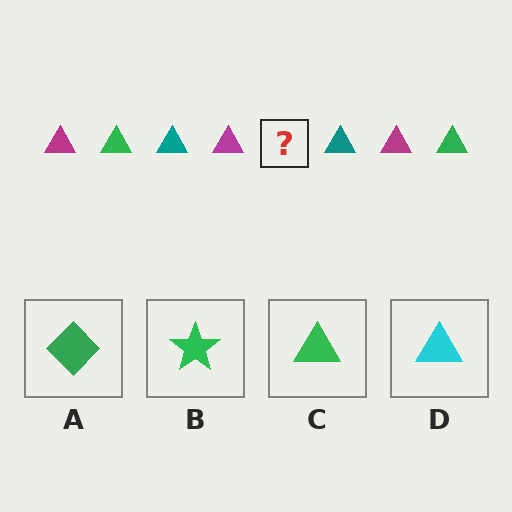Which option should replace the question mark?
Option C.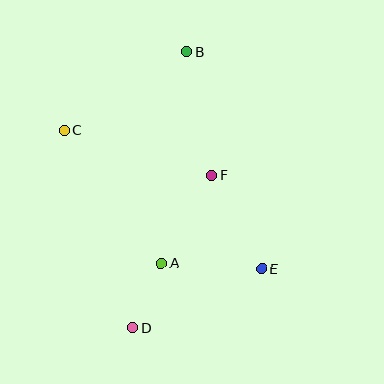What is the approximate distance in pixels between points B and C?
The distance between B and C is approximately 145 pixels.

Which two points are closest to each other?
Points A and D are closest to each other.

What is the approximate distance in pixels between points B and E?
The distance between B and E is approximately 230 pixels.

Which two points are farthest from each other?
Points B and D are farthest from each other.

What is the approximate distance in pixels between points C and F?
The distance between C and F is approximately 154 pixels.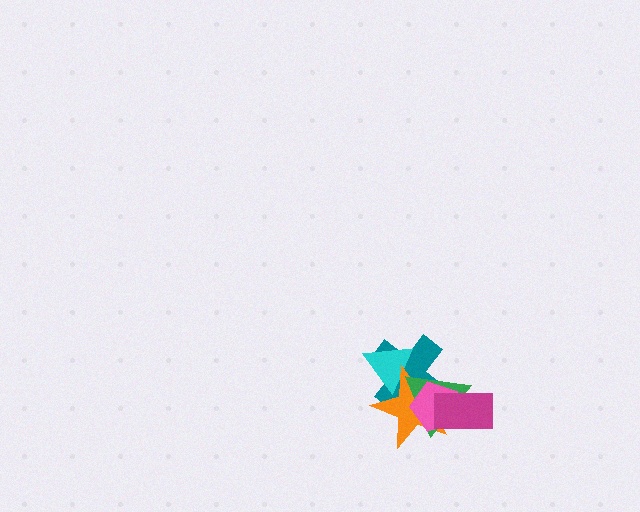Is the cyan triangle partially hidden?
Yes, it is partially covered by another shape.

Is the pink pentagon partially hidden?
Yes, it is partially covered by another shape.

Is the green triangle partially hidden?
Yes, it is partially covered by another shape.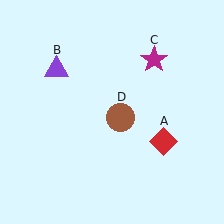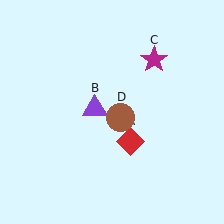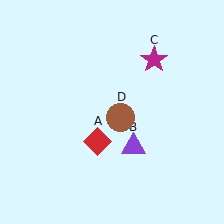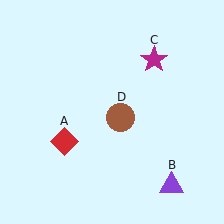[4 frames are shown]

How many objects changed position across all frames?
2 objects changed position: red diamond (object A), purple triangle (object B).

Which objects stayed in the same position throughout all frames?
Magenta star (object C) and brown circle (object D) remained stationary.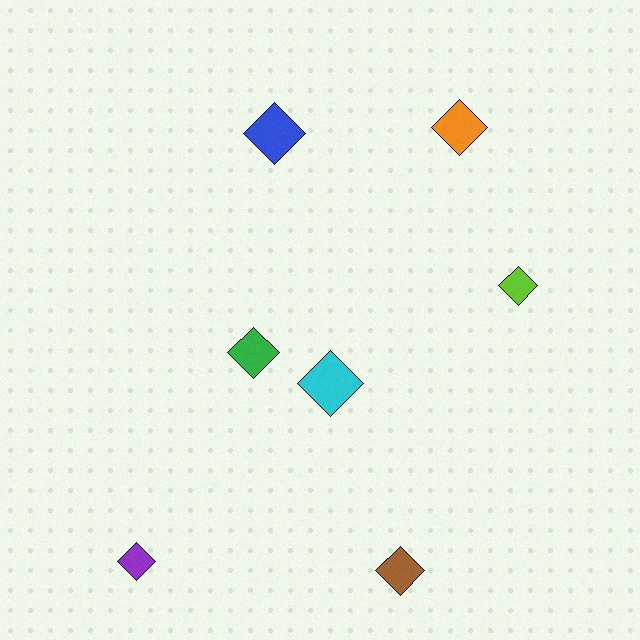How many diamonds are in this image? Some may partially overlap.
There are 7 diamonds.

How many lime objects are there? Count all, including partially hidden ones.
There is 1 lime object.